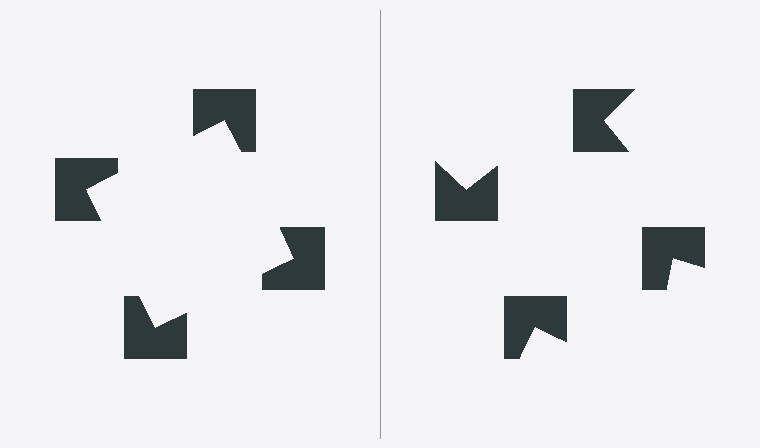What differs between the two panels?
The notched squares are positioned identically on both sides; only the wedge orientations differ. On the left they align to a square; on the right they are misaligned.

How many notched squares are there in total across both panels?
8 — 4 on each side.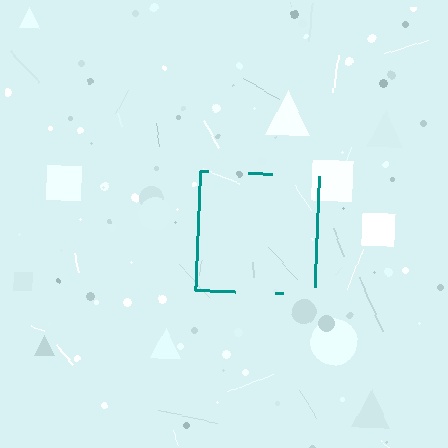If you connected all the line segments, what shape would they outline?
They would outline a square.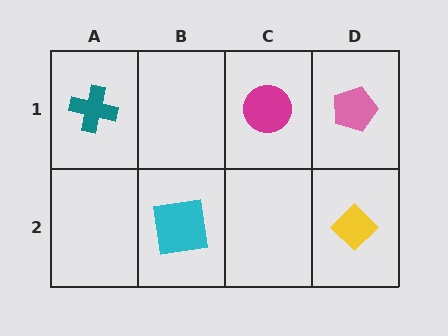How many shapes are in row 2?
2 shapes.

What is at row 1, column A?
A teal cross.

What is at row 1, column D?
A pink pentagon.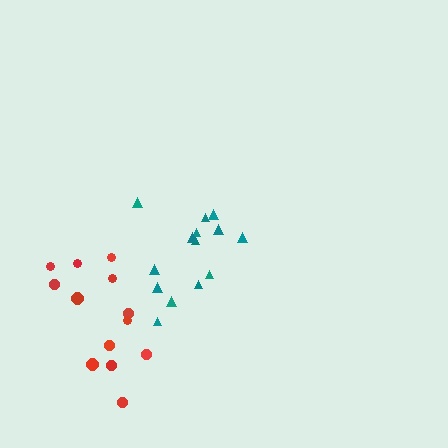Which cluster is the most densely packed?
Teal.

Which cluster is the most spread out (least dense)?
Red.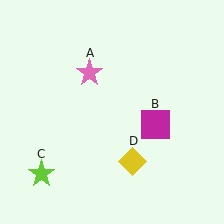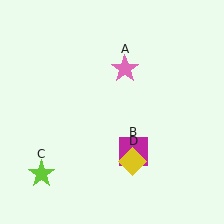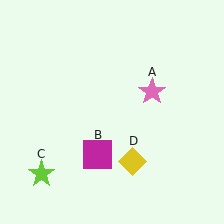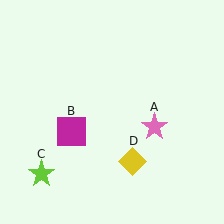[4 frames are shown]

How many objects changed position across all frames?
2 objects changed position: pink star (object A), magenta square (object B).